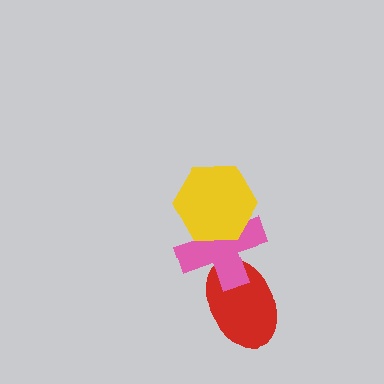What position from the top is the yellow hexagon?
The yellow hexagon is 1st from the top.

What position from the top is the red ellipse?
The red ellipse is 3rd from the top.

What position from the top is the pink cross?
The pink cross is 2nd from the top.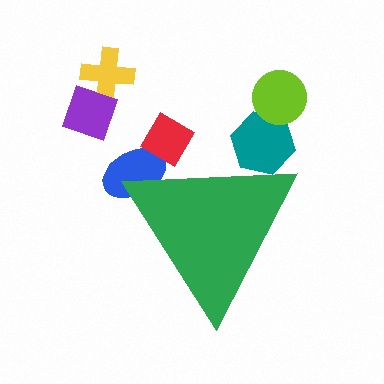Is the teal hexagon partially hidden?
Yes, the teal hexagon is partially hidden behind the green triangle.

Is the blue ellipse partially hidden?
Yes, the blue ellipse is partially hidden behind the green triangle.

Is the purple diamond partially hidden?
No, the purple diamond is fully visible.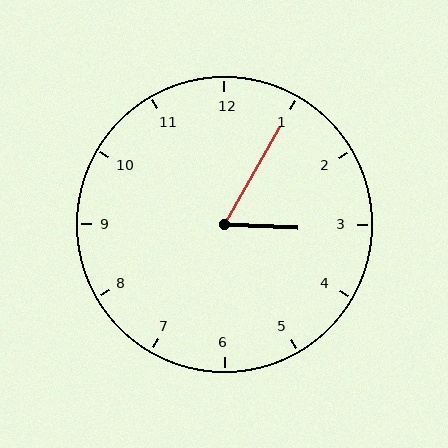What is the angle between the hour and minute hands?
Approximately 62 degrees.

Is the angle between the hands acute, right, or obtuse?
It is acute.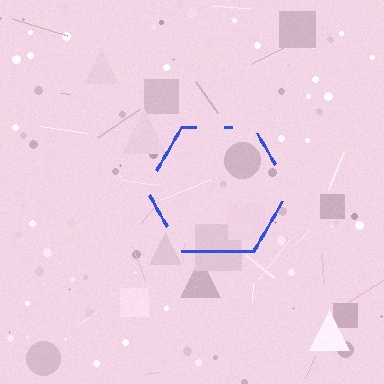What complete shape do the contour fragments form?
The contour fragments form a hexagon.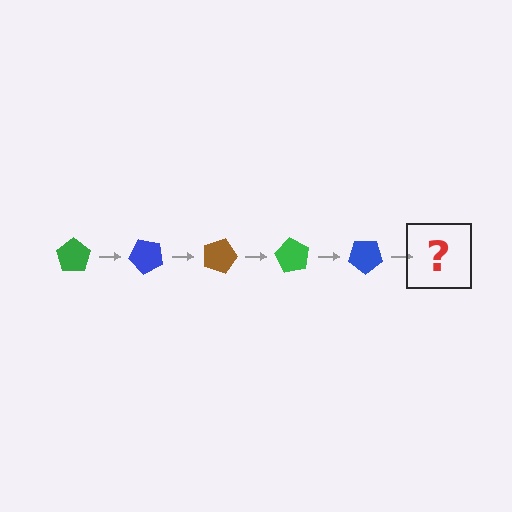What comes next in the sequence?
The next element should be a brown pentagon, rotated 225 degrees from the start.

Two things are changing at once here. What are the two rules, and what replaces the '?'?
The two rules are that it rotates 45 degrees each step and the color cycles through green, blue, and brown. The '?' should be a brown pentagon, rotated 225 degrees from the start.